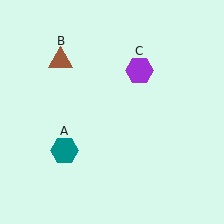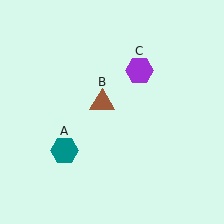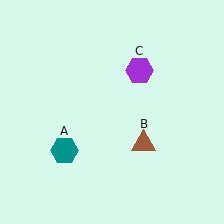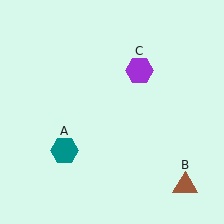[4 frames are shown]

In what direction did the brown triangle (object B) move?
The brown triangle (object B) moved down and to the right.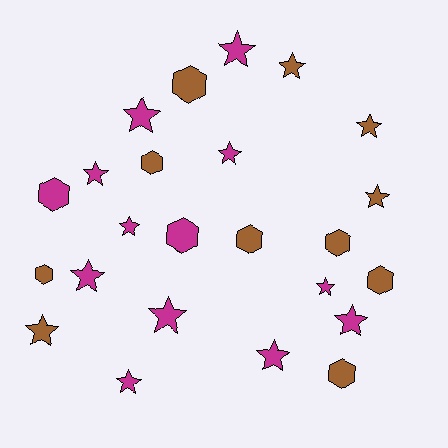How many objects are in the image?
There are 24 objects.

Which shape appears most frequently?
Star, with 15 objects.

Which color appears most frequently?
Magenta, with 13 objects.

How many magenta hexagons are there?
There are 2 magenta hexagons.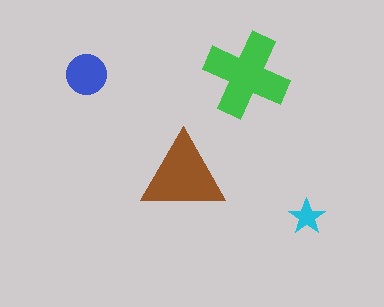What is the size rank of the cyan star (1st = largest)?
4th.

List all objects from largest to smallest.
The green cross, the brown triangle, the blue circle, the cyan star.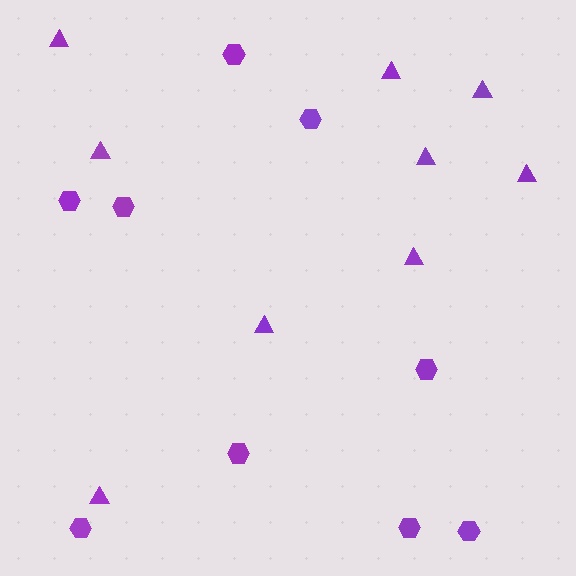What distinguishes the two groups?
There are 2 groups: one group of triangles (9) and one group of hexagons (9).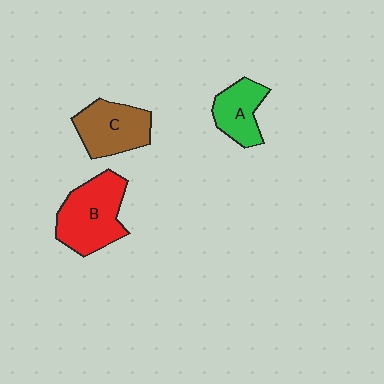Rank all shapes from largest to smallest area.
From largest to smallest: B (red), C (brown), A (green).